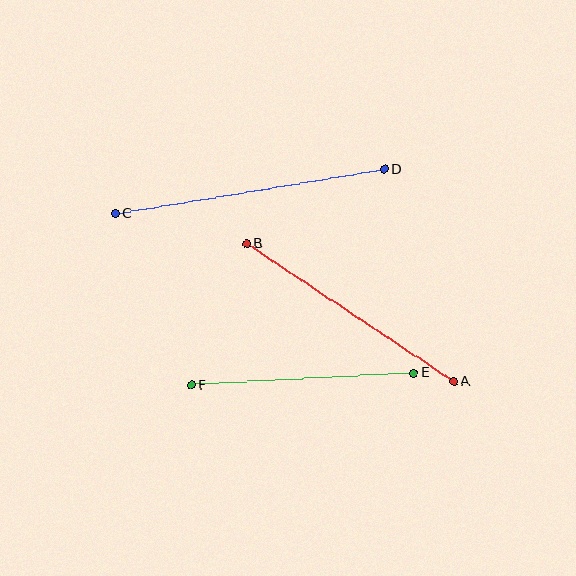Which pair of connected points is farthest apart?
Points C and D are farthest apart.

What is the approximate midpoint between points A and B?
The midpoint is at approximately (350, 313) pixels.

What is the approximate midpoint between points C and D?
The midpoint is at approximately (250, 191) pixels.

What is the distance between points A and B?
The distance is approximately 249 pixels.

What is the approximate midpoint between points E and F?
The midpoint is at approximately (303, 379) pixels.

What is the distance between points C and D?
The distance is approximately 272 pixels.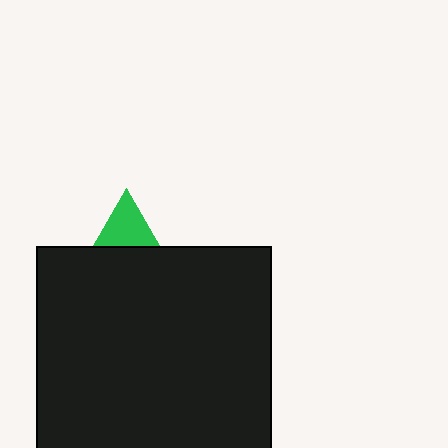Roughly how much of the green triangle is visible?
A small part of it is visible (roughly 34%).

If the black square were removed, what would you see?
You would see the complete green triangle.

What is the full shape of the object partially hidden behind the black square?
The partially hidden object is a green triangle.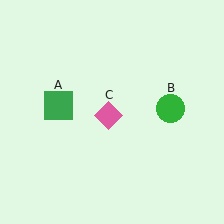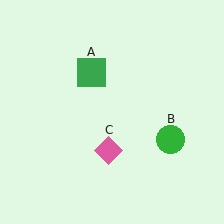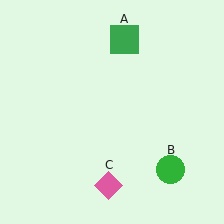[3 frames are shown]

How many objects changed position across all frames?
3 objects changed position: green square (object A), green circle (object B), pink diamond (object C).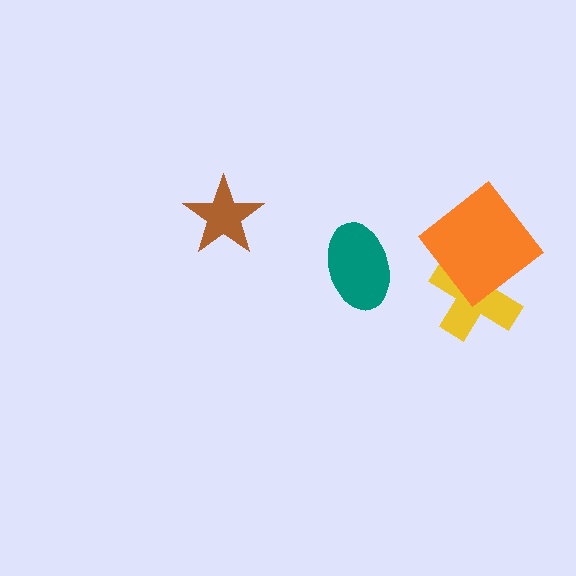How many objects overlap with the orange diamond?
1 object overlaps with the orange diamond.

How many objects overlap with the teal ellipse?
0 objects overlap with the teal ellipse.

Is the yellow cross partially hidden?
Yes, it is partially covered by another shape.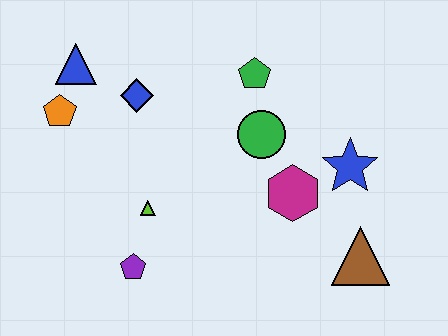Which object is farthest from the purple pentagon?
The blue star is farthest from the purple pentagon.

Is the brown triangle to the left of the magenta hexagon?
No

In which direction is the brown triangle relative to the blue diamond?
The brown triangle is to the right of the blue diamond.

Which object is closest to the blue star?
The magenta hexagon is closest to the blue star.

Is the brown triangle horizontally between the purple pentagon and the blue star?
No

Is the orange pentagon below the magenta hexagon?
No